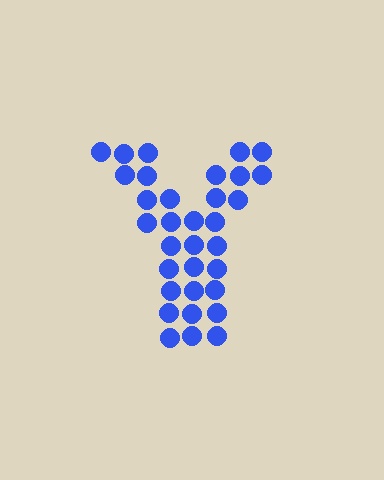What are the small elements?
The small elements are circles.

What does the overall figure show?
The overall figure shows the letter Y.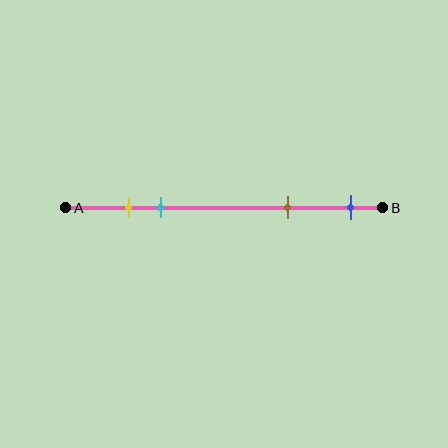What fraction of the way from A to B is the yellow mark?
The yellow mark is approximately 20% (0.2) of the way from A to B.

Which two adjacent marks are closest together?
The yellow and cyan marks are the closest adjacent pair.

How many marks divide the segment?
There are 4 marks dividing the segment.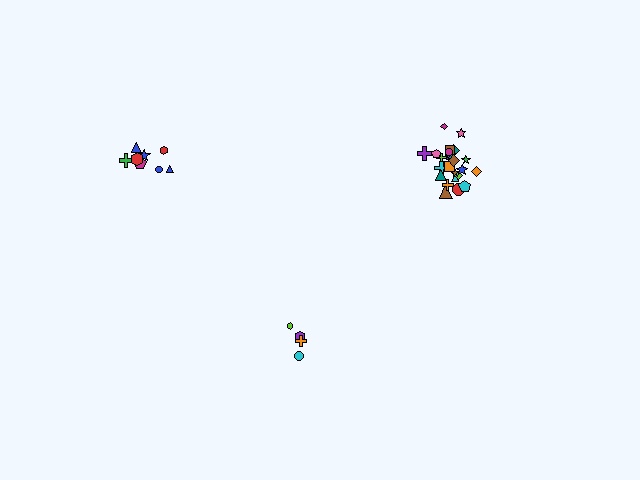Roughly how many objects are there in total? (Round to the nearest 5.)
Roughly 35 objects in total.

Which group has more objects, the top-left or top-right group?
The top-right group.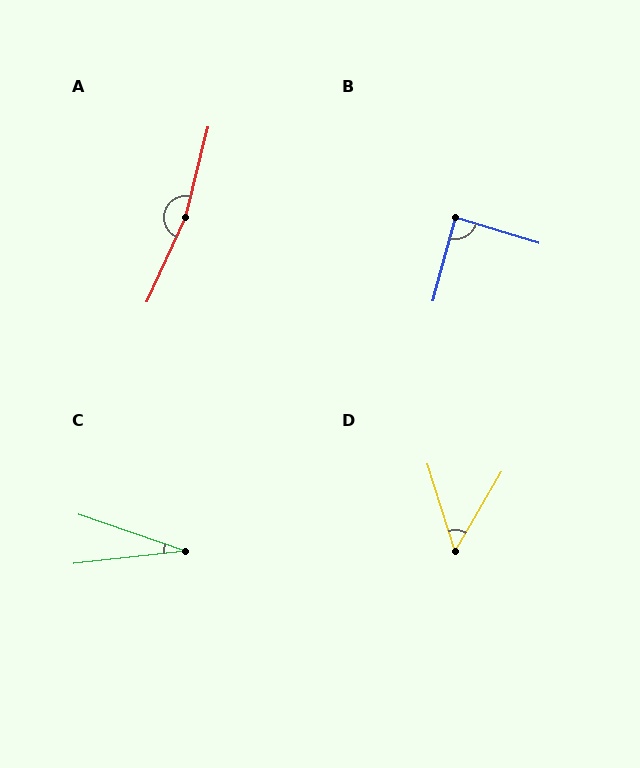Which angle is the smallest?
C, at approximately 26 degrees.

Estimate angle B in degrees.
Approximately 88 degrees.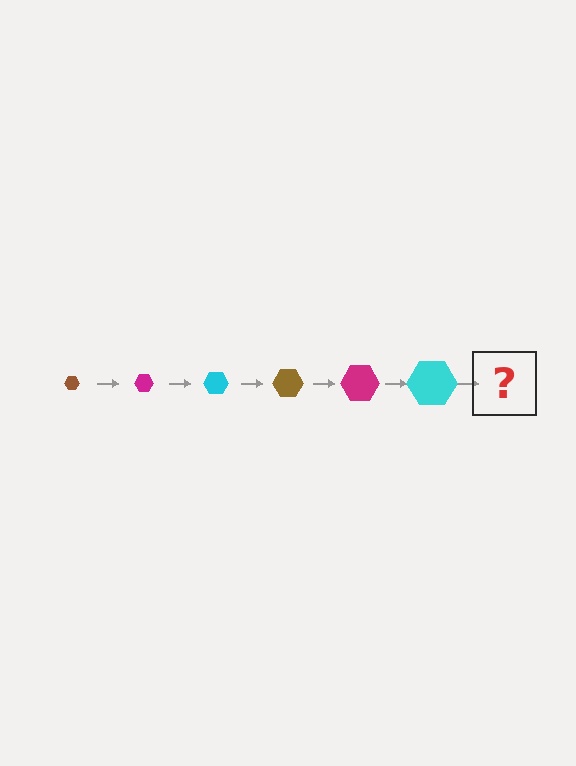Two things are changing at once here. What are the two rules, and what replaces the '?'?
The two rules are that the hexagon grows larger each step and the color cycles through brown, magenta, and cyan. The '?' should be a brown hexagon, larger than the previous one.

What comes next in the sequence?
The next element should be a brown hexagon, larger than the previous one.